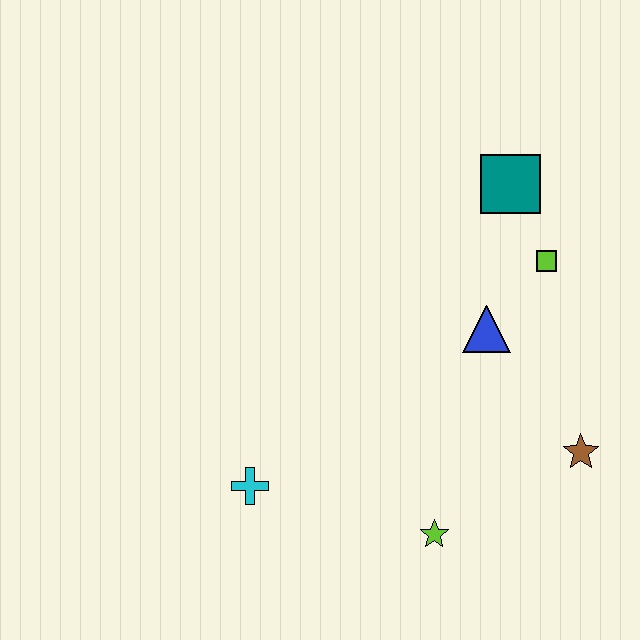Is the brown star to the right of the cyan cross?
Yes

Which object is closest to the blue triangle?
The lime square is closest to the blue triangle.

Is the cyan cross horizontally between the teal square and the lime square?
No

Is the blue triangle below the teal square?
Yes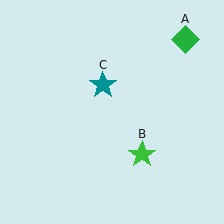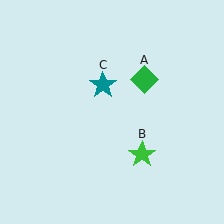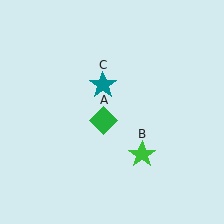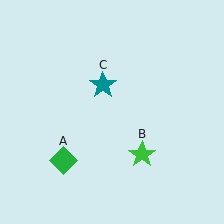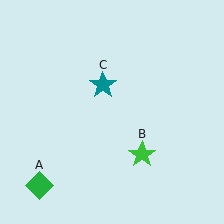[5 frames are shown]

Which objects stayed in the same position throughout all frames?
Green star (object B) and teal star (object C) remained stationary.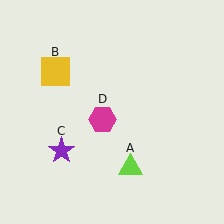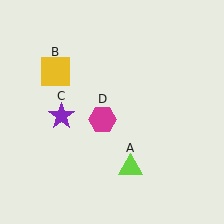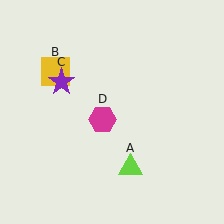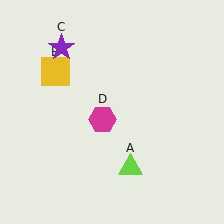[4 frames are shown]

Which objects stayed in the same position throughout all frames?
Lime triangle (object A) and yellow square (object B) and magenta hexagon (object D) remained stationary.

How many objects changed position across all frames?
1 object changed position: purple star (object C).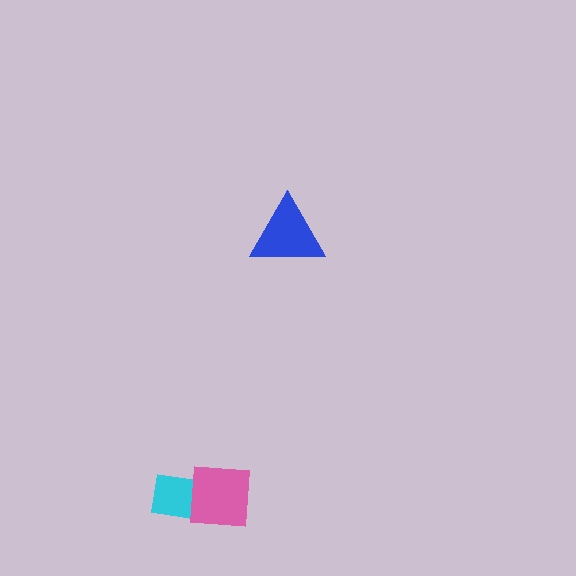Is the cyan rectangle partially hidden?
Yes, it is partially covered by another shape.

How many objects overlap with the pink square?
1 object overlaps with the pink square.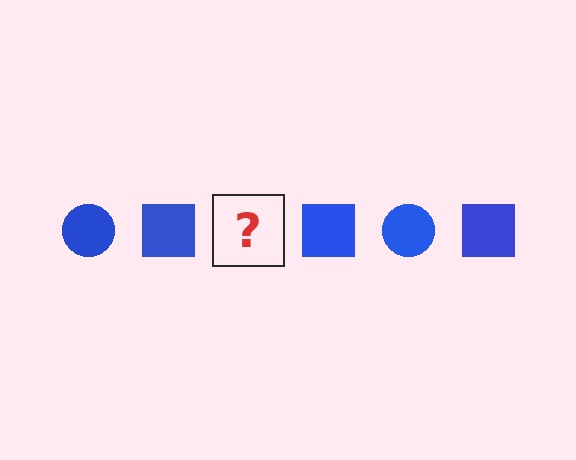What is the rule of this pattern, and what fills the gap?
The rule is that the pattern cycles through circle, square shapes in blue. The gap should be filled with a blue circle.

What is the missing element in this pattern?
The missing element is a blue circle.